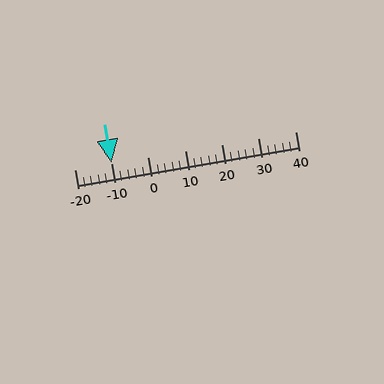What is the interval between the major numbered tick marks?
The major tick marks are spaced 10 units apart.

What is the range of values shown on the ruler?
The ruler shows values from -20 to 40.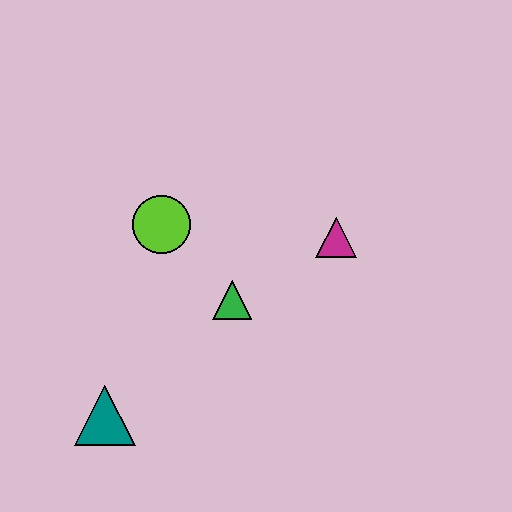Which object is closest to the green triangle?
The lime circle is closest to the green triangle.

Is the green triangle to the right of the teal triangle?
Yes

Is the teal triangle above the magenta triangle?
No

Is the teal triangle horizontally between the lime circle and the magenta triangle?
No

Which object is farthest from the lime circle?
The teal triangle is farthest from the lime circle.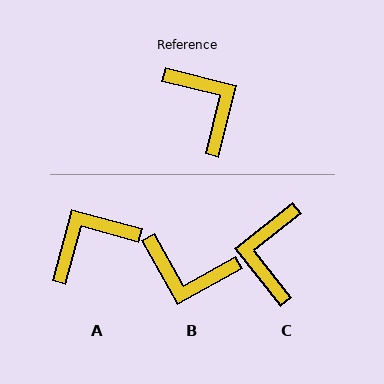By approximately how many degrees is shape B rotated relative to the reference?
Approximately 137 degrees clockwise.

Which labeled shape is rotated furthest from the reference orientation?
C, about 143 degrees away.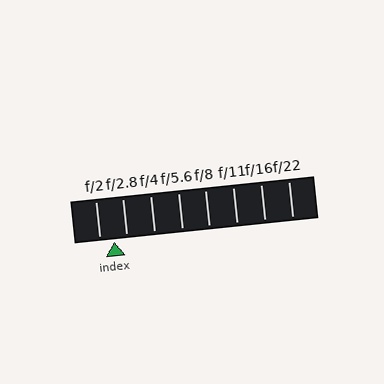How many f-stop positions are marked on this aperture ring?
There are 8 f-stop positions marked.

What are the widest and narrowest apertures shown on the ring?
The widest aperture shown is f/2 and the narrowest is f/22.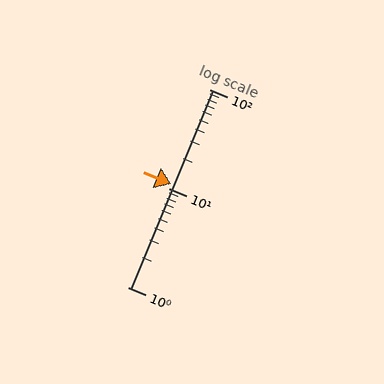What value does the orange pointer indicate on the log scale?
The pointer indicates approximately 11.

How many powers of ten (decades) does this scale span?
The scale spans 2 decades, from 1 to 100.